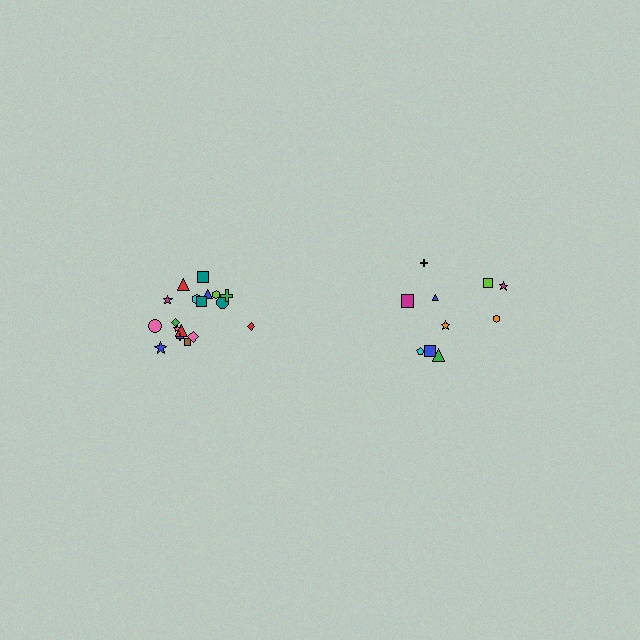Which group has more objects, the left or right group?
The left group.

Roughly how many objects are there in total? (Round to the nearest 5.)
Roughly 30 objects in total.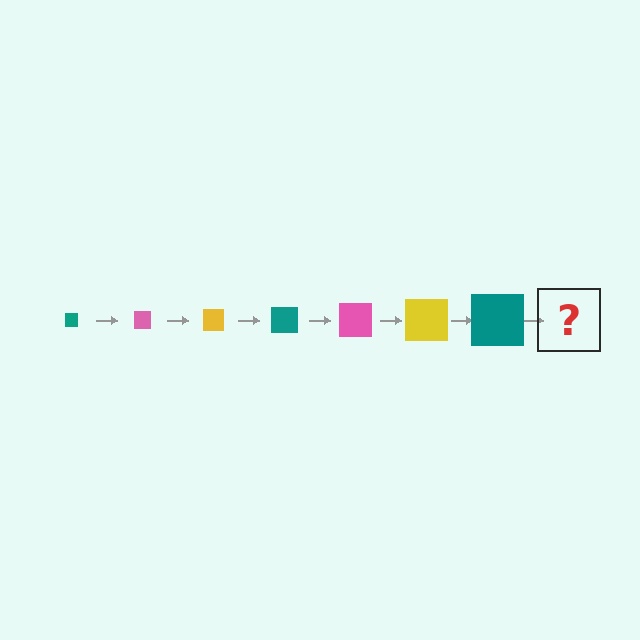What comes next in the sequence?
The next element should be a pink square, larger than the previous one.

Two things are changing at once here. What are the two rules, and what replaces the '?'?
The two rules are that the square grows larger each step and the color cycles through teal, pink, and yellow. The '?' should be a pink square, larger than the previous one.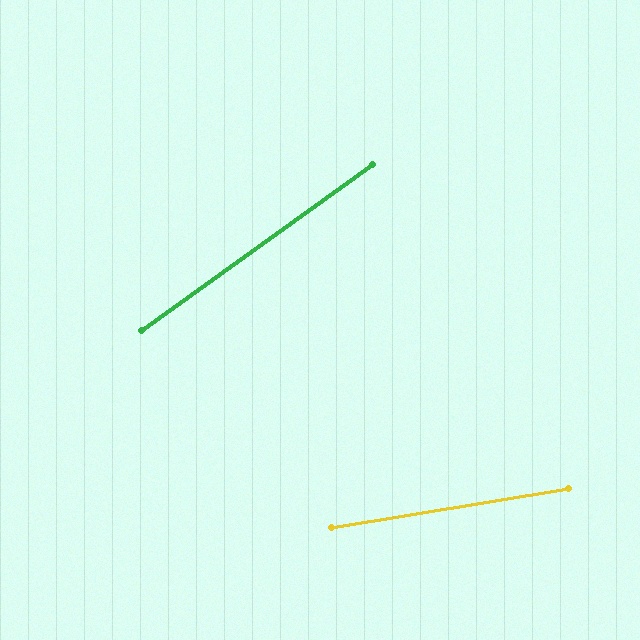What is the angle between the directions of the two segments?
Approximately 27 degrees.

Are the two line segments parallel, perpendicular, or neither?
Neither parallel nor perpendicular — they differ by about 27°.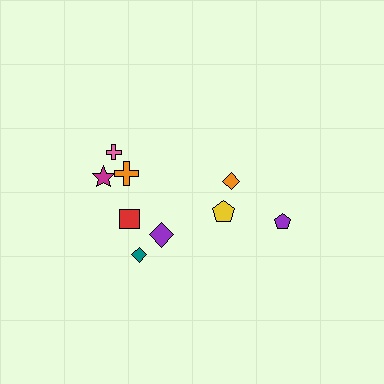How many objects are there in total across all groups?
There are 9 objects.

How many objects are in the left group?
There are 6 objects.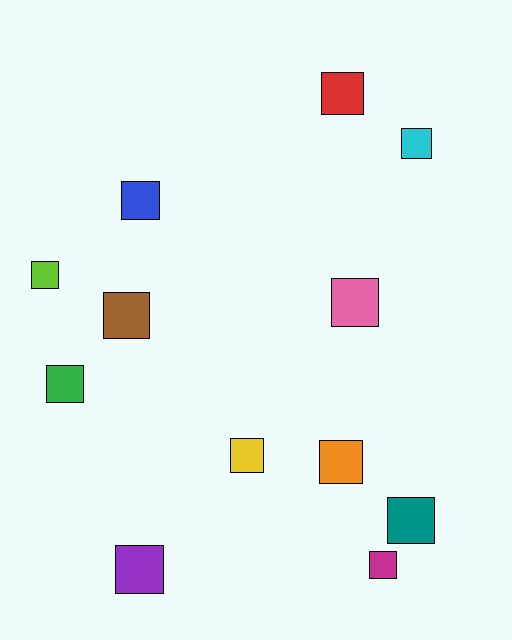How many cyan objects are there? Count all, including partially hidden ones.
There is 1 cyan object.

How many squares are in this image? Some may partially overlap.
There are 12 squares.